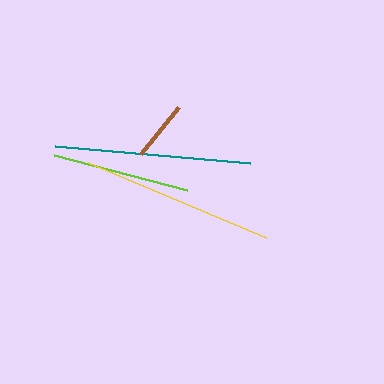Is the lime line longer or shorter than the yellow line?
The yellow line is longer than the lime line.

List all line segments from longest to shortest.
From longest to shortest: teal, yellow, lime, brown.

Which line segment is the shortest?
The brown line is the shortest at approximately 61 pixels.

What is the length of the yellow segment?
The yellow segment is approximately 194 pixels long.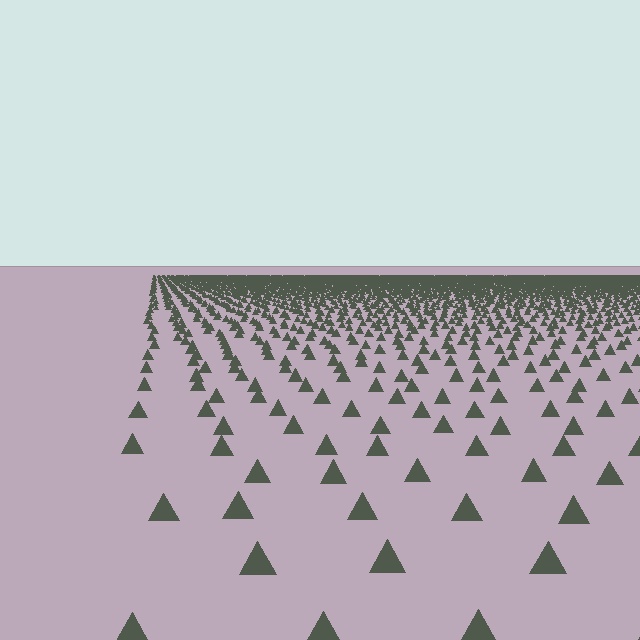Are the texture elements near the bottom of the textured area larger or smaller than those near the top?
Larger. Near the bottom, elements are closer to the viewer and appear at a bigger on-screen size.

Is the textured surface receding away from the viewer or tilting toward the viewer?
The surface is receding away from the viewer. Texture elements get smaller and denser toward the top.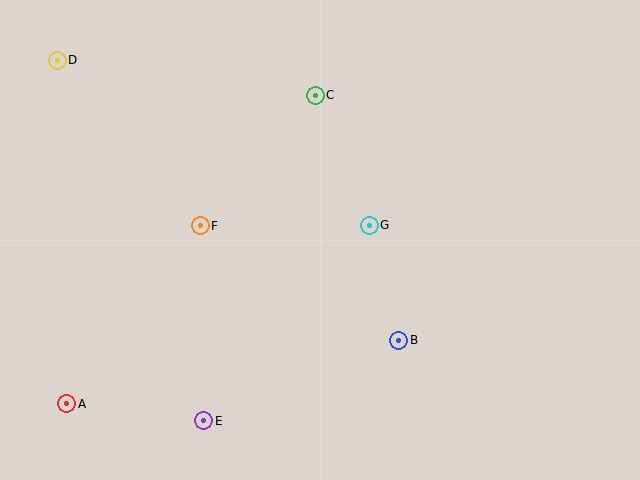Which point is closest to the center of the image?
Point G at (369, 225) is closest to the center.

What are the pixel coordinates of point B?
Point B is at (399, 340).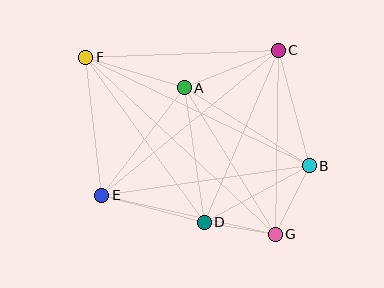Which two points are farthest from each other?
Points F and G are farthest from each other.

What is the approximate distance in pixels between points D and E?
The distance between D and E is approximately 106 pixels.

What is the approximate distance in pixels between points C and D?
The distance between C and D is approximately 187 pixels.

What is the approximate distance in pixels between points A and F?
The distance between A and F is approximately 103 pixels.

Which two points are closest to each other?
Points D and G are closest to each other.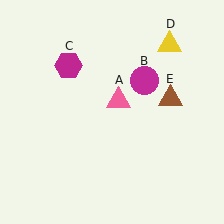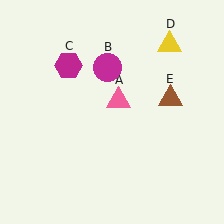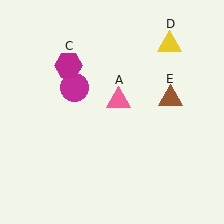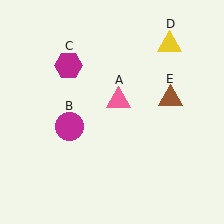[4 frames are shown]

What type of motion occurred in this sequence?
The magenta circle (object B) rotated counterclockwise around the center of the scene.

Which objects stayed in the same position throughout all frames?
Pink triangle (object A) and magenta hexagon (object C) and yellow triangle (object D) and brown triangle (object E) remained stationary.